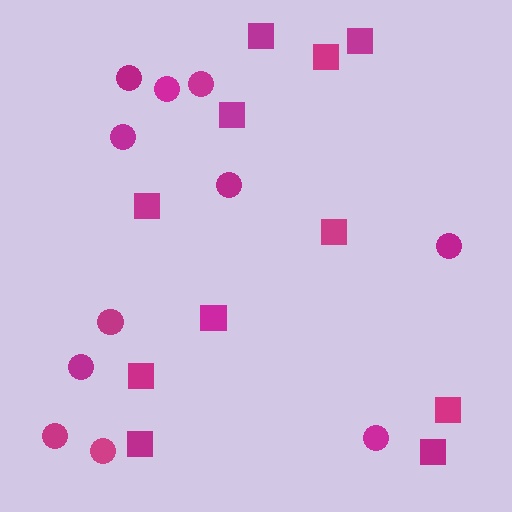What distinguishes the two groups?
There are 2 groups: one group of circles (11) and one group of squares (11).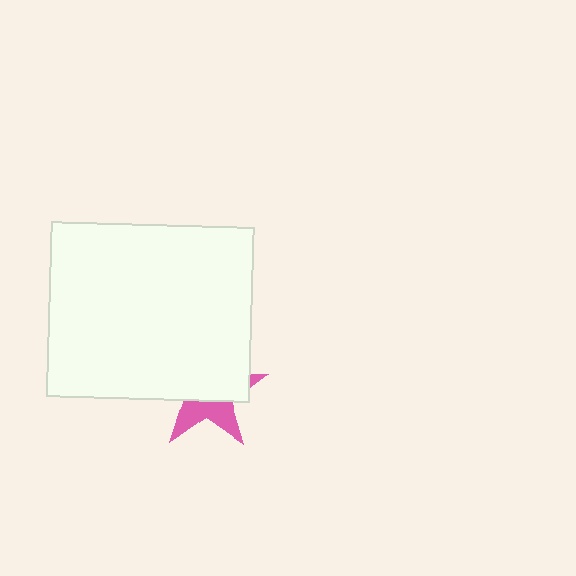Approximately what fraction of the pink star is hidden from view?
Roughly 62% of the pink star is hidden behind the white rectangle.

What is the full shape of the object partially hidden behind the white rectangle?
The partially hidden object is a pink star.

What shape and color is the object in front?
The object in front is a white rectangle.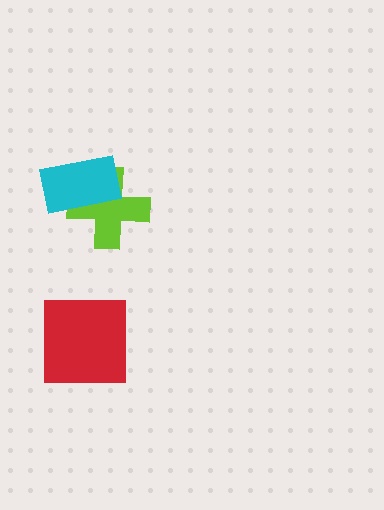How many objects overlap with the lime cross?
1 object overlaps with the lime cross.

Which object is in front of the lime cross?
The cyan rectangle is in front of the lime cross.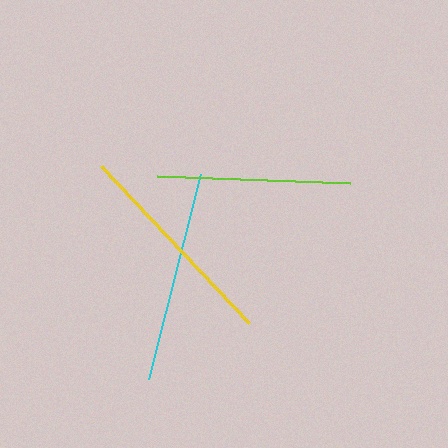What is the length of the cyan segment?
The cyan segment is approximately 211 pixels long.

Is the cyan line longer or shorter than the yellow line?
The yellow line is longer than the cyan line.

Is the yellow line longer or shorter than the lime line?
The yellow line is longer than the lime line.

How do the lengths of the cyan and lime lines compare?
The cyan and lime lines are approximately the same length.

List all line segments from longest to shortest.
From longest to shortest: yellow, cyan, lime.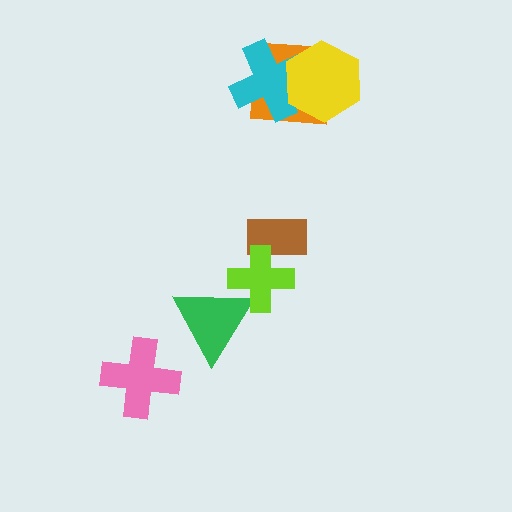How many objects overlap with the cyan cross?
2 objects overlap with the cyan cross.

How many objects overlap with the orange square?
2 objects overlap with the orange square.